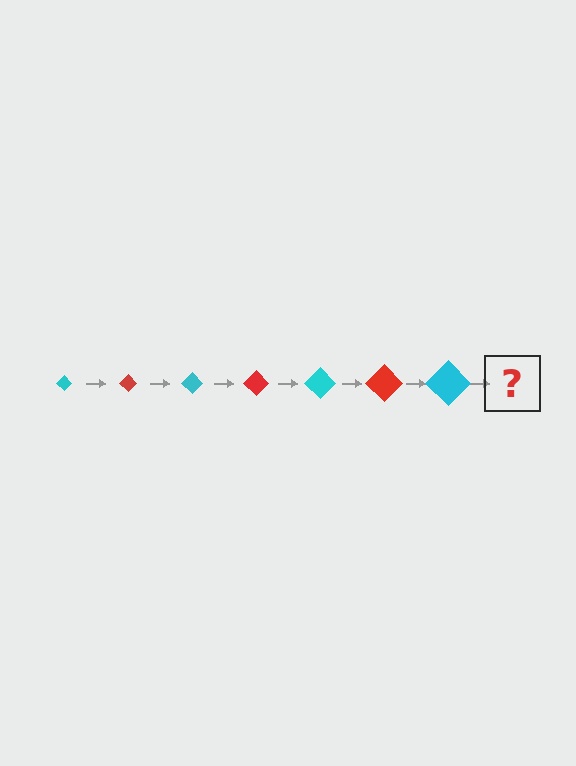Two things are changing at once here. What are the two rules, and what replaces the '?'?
The two rules are that the diamond grows larger each step and the color cycles through cyan and red. The '?' should be a red diamond, larger than the previous one.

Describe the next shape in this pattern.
It should be a red diamond, larger than the previous one.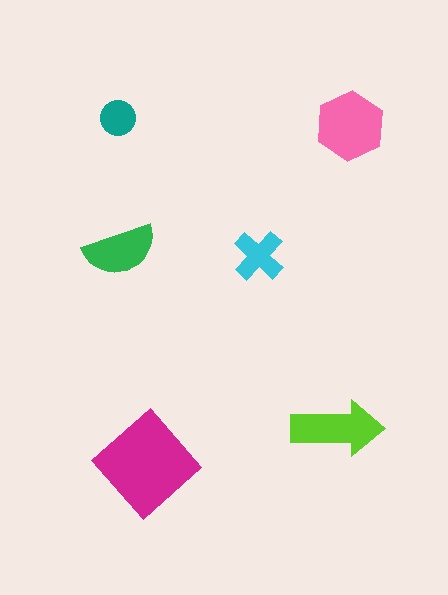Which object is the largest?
The magenta diamond.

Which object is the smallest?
The teal circle.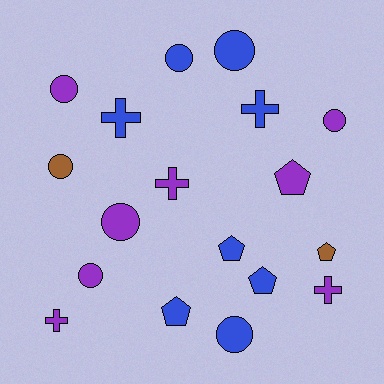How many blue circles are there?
There are 3 blue circles.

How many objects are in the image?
There are 18 objects.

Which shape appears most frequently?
Circle, with 8 objects.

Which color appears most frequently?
Blue, with 8 objects.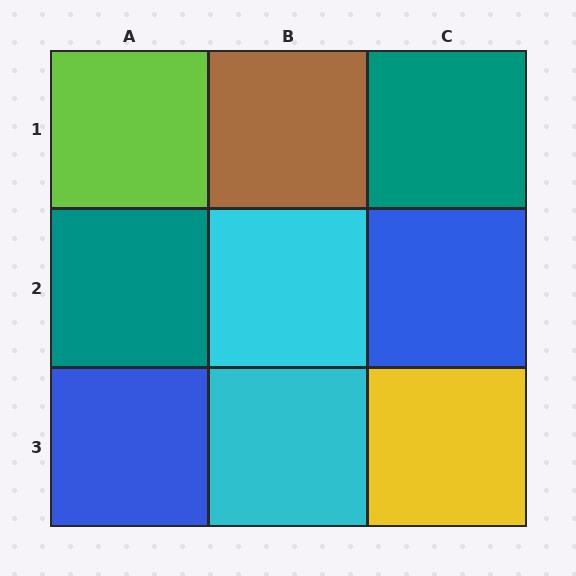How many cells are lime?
1 cell is lime.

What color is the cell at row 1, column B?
Brown.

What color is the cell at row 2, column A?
Teal.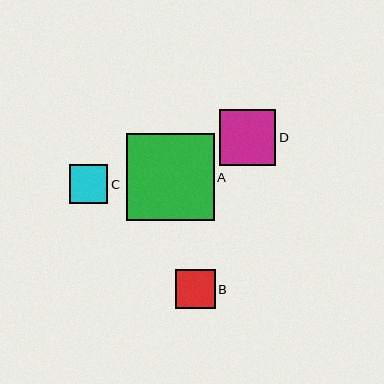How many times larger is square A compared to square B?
Square A is approximately 2.2 times the size of square B.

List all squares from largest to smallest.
From largest to smallest: A, D, B, C.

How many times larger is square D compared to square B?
Square D is approximately 1.4 times the size of square B.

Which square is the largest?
Square A is the largest with a size of approximately 87 pixels.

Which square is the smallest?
Square C is the smallest with a size of approximately 38 pixels.